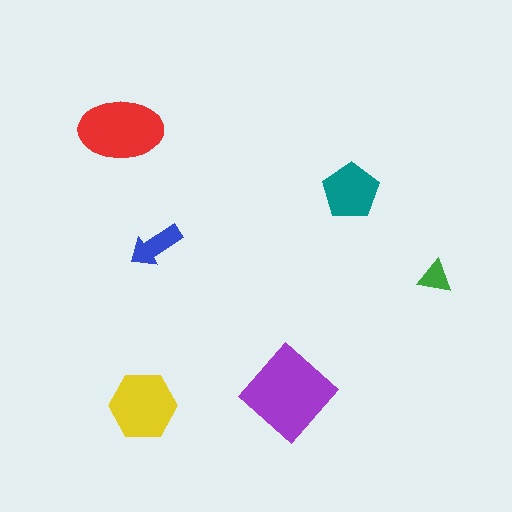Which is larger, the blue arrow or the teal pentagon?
The teal pentagon.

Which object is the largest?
The purple diamond.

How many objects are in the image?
There are 6 objects in the image.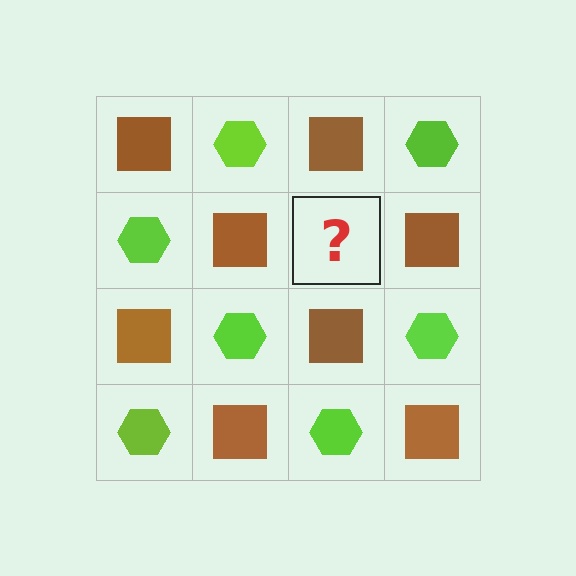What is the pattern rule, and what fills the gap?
The rule is that it alternates brown square and lime hexagon in a checkerboard pattern. The gap should be filled with a lime hexagon.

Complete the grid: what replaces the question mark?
The question mark should be replaced with a lime hexagon.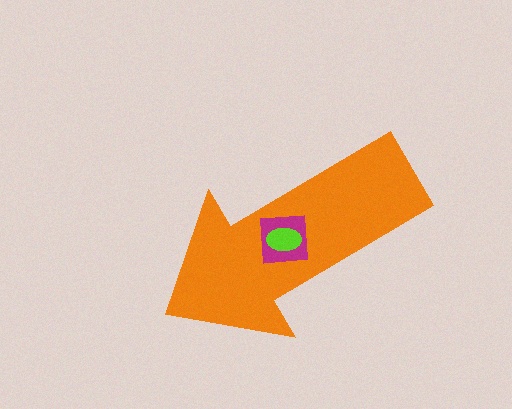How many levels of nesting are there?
3.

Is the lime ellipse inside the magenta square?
Yes.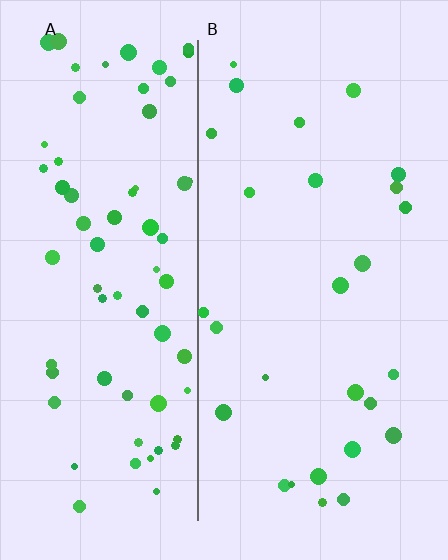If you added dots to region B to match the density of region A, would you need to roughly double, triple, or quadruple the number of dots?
Approximately triple.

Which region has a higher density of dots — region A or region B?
A (the left).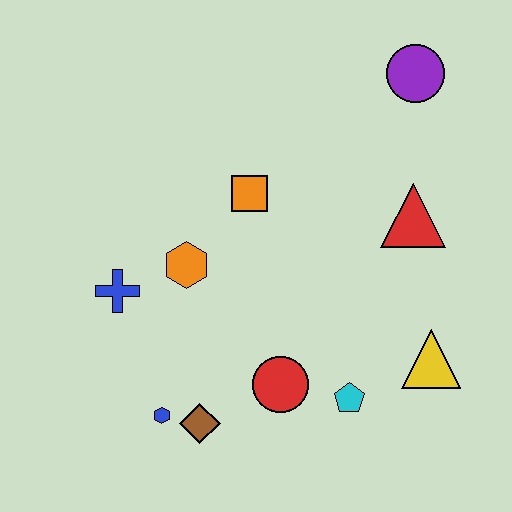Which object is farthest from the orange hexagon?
The purple circle is farthest from the orange hexagon.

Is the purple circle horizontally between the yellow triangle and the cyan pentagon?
Yes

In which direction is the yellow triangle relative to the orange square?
The yellow triangle is to the right of the orange square.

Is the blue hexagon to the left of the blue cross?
No